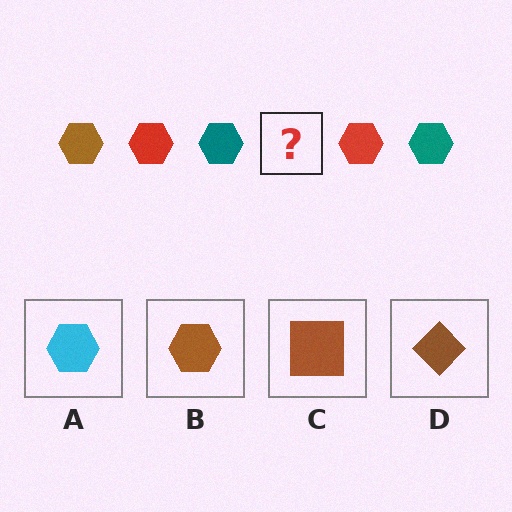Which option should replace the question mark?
Option B.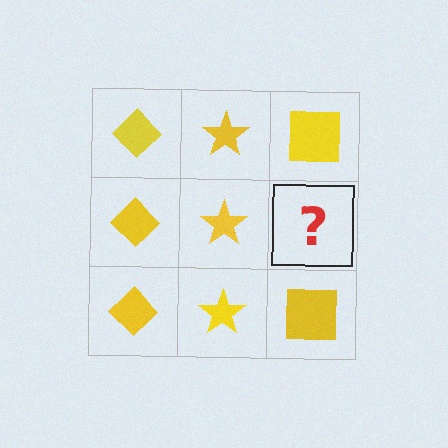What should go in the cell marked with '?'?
The missing cell should contain a yellow square.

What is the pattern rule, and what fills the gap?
The rule is that each column has a consistent shape. The gap should be filled with a yellow square.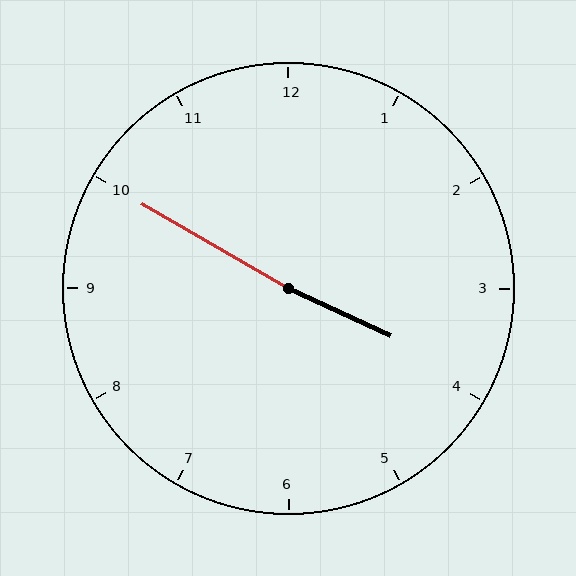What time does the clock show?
3:50.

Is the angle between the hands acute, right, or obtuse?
It is obtuse.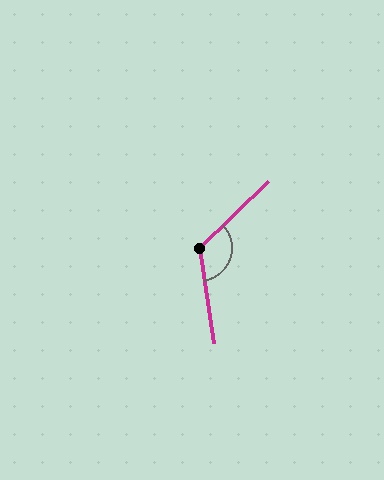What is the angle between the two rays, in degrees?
Approximately 125 degrees.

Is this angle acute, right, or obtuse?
It is obtuse.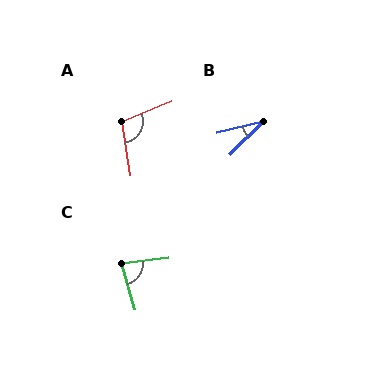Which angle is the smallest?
B, at approximately 32 degrees.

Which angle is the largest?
A, at approximately 103 degrees.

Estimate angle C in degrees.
Approximately 80 degrees.